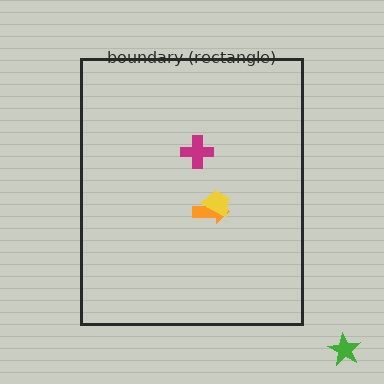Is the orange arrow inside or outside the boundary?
Inside.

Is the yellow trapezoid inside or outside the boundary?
Inside.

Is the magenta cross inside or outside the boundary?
Inside.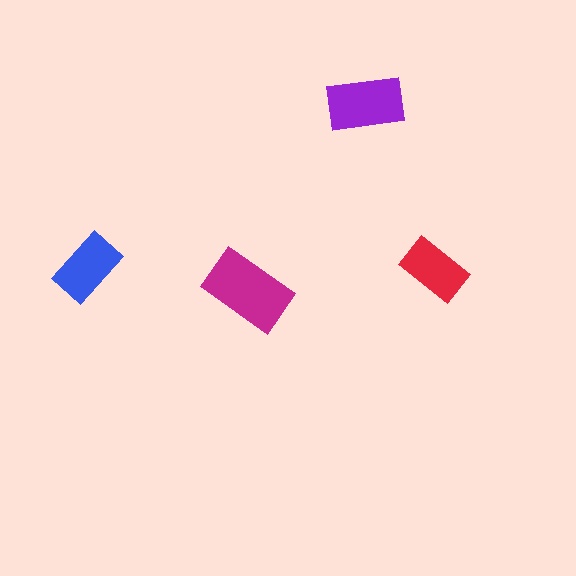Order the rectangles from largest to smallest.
the magenta one, the purple one, the blue one, the red one.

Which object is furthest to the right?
The red rectangle is rightmost.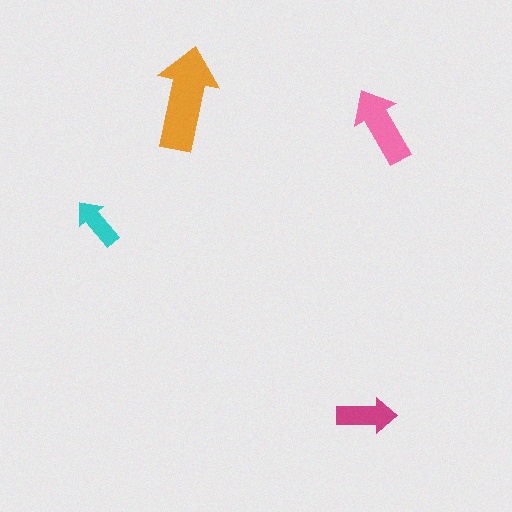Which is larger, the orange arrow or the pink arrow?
The orange one.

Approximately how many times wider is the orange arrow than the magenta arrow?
About 1.5 times wider.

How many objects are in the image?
There are 4 objects in the image.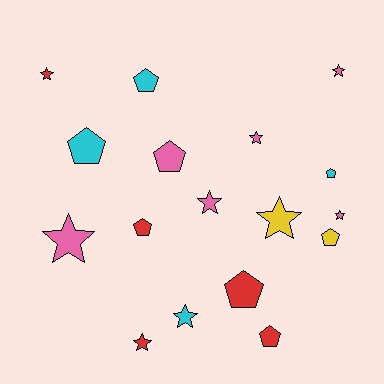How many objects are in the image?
There are 17 objects.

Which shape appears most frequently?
Star, with 9 objects.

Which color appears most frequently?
Pink, with 6 objects.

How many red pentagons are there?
There are 3 red pentagons.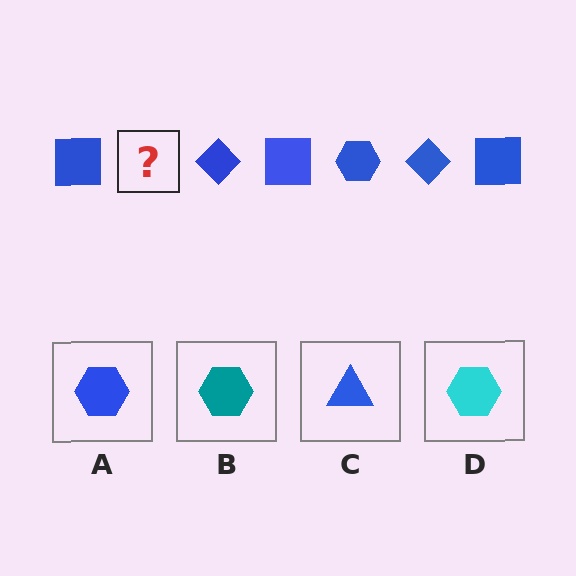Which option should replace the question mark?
Option A.